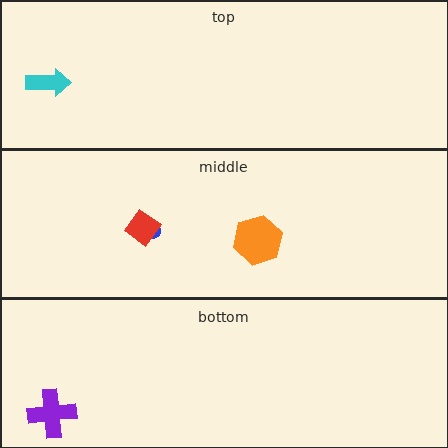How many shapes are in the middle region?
3.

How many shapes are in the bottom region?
1.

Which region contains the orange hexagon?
The middle region.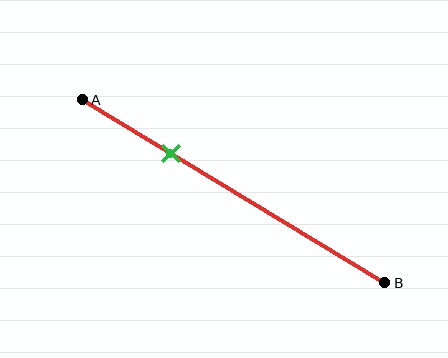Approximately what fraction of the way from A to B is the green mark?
The green mark is approximately 30% of the way from A to B.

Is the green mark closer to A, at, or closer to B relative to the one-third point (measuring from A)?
The green mark is closer to point A than the one-third point of segment AB.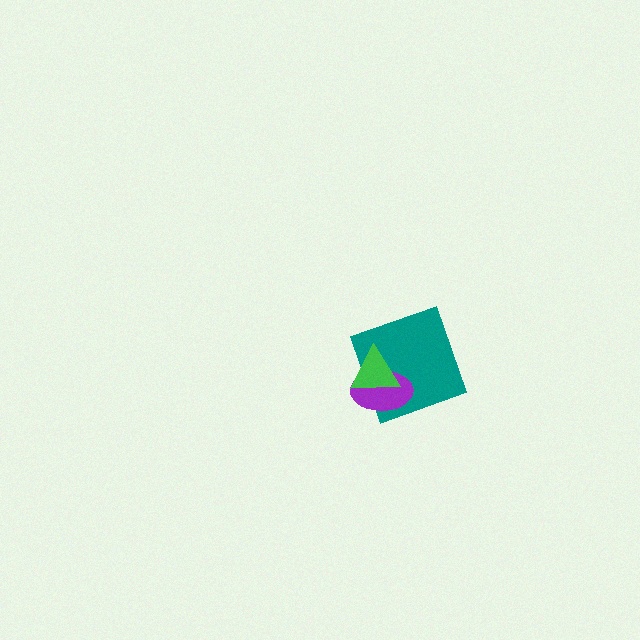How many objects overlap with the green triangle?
2 objects overlap with the green triangle.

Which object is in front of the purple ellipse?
The green triangle is in front of the purple ellipse.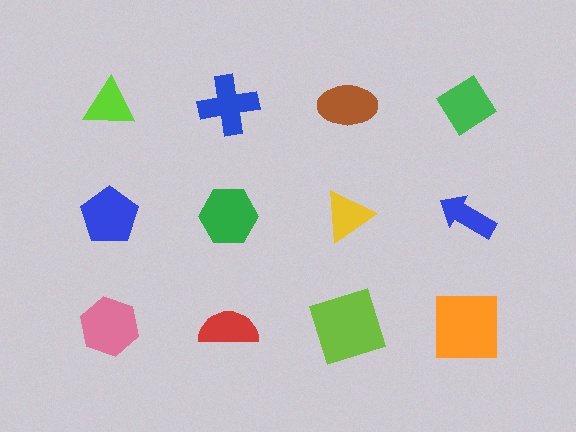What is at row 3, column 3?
A lime square.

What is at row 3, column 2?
A red semicircle.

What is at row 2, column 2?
A green hexagon.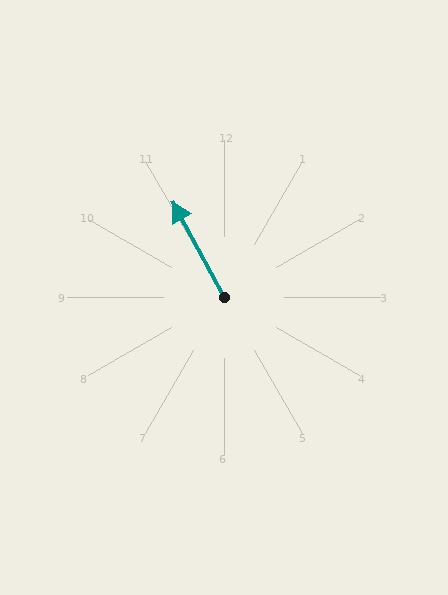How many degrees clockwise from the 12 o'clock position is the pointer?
Approximately 332 degrees.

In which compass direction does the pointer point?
Northwest.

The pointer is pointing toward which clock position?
Roughly 11 o'clock.